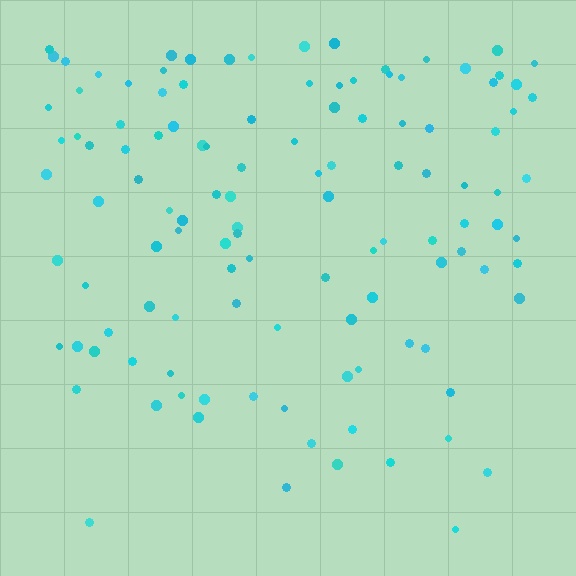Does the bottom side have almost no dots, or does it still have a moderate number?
Still a moderate number, just noticeably fewer than the top.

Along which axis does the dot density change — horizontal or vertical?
Vertical.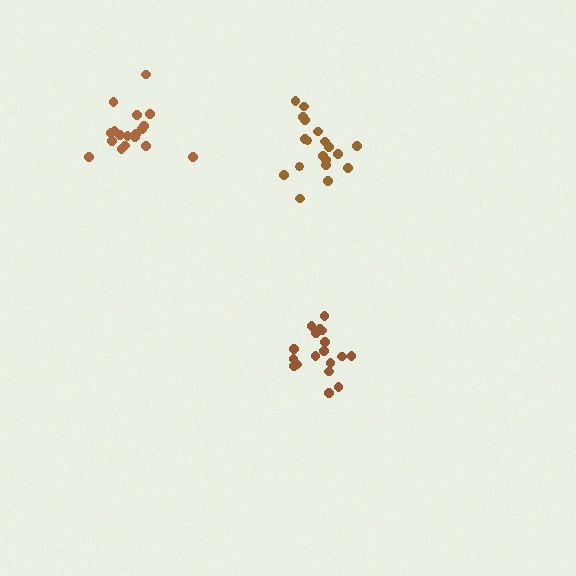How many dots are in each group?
Group 1: 18 dots, Group 2: 18 dots, Group 3: 19 dots (55 total).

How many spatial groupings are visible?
There are 3 spatial groupings.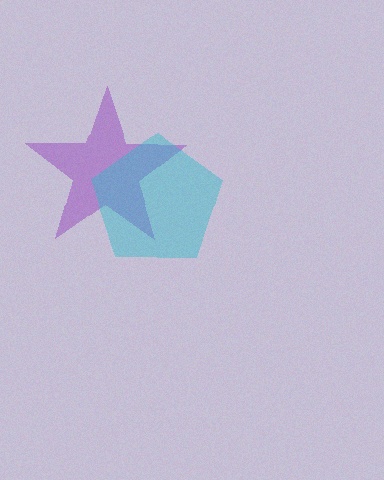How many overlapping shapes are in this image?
There are 2 overlapping shapes in the image.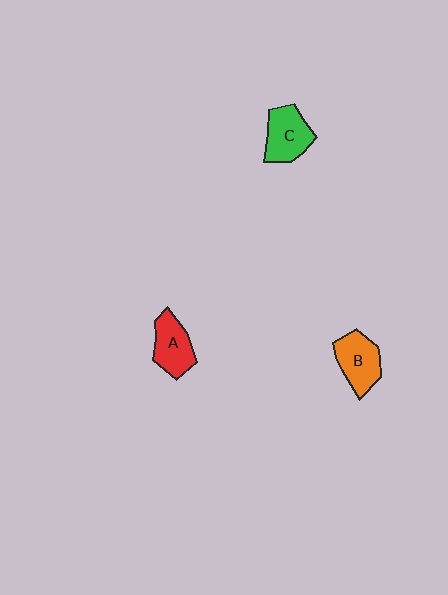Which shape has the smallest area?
Shape A (red).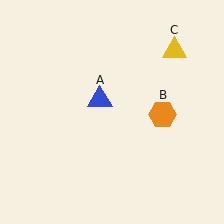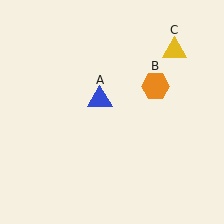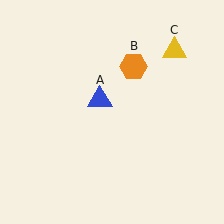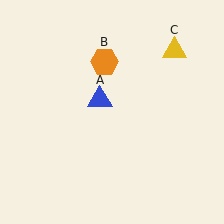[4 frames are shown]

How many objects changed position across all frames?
1 object changed position: orange hexagon (object B).